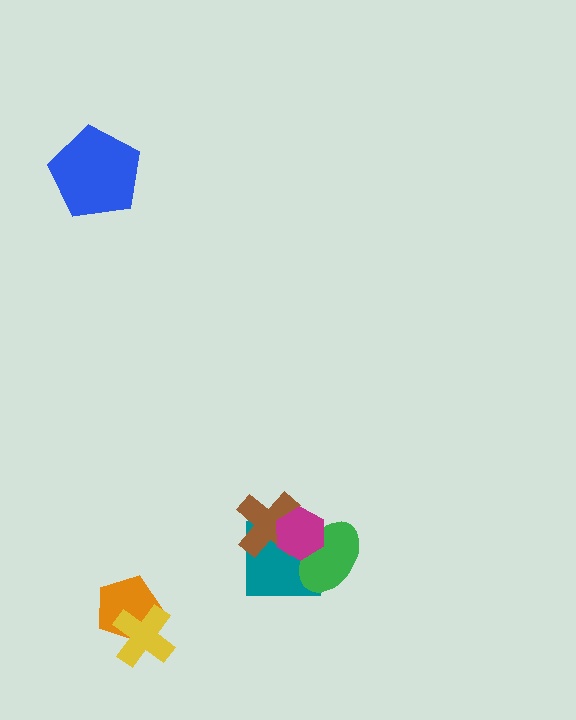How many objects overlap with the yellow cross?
1 object overlaps with the yellow cross.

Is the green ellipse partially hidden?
Yes, it is partially covered by another shape.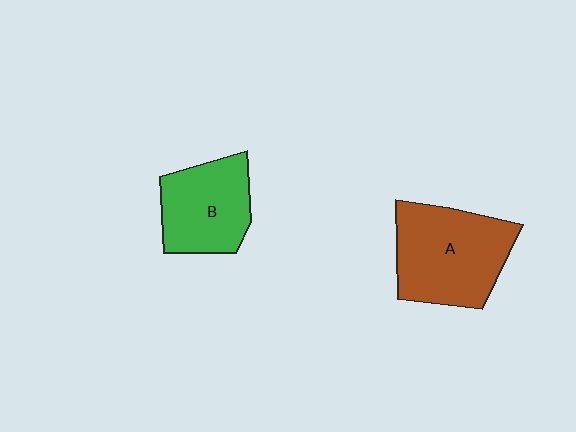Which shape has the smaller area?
Shape B (green).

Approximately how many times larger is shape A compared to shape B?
Approximately 1.3 times.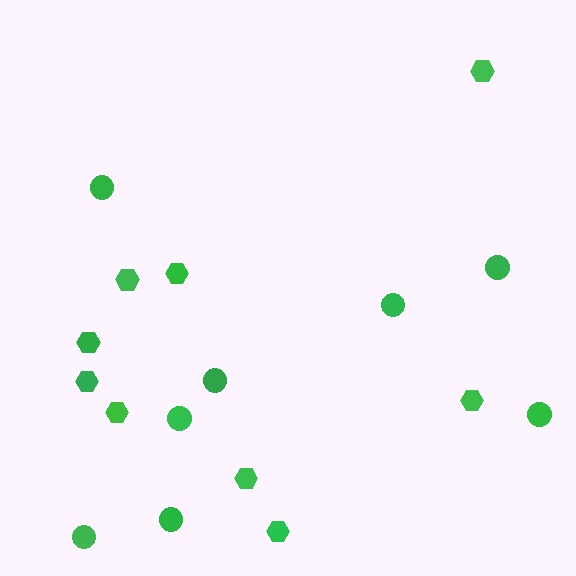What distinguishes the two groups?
There are 2 groups: one group of circles (8) and one group of hexagons (9).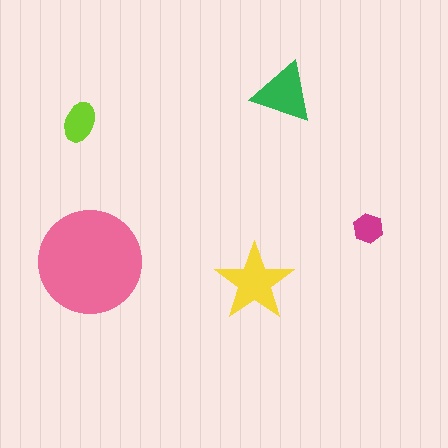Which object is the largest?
The pink circle.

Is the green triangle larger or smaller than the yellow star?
Smaller.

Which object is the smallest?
The magenta hexagon.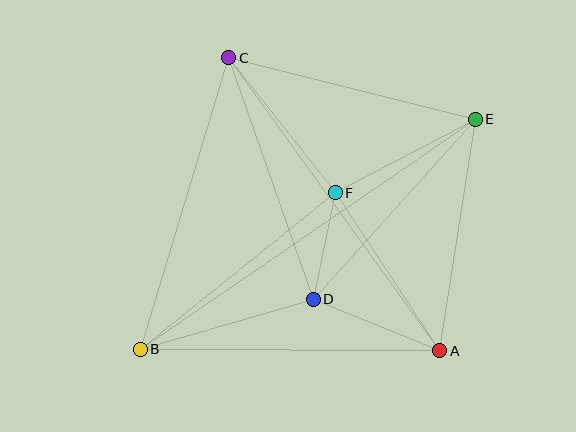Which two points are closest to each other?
Points D and F are closest to each other.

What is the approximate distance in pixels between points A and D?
The distance between A and D is approximately 137 pixels.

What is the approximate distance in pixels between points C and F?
The distance between C and F is approximately 172 pixels.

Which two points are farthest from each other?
Points B and E are farthest from each other.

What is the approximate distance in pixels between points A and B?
The distance between A and B is approximately 300 pixels.